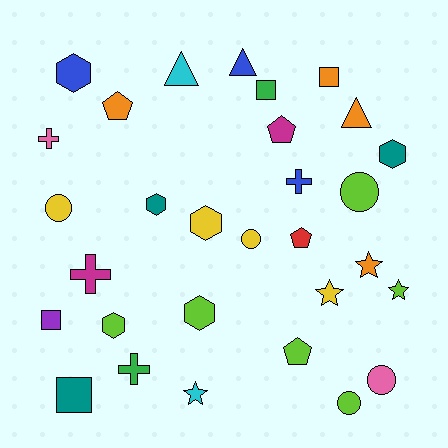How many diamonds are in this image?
There are no diamonds.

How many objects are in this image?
There are 30 objects.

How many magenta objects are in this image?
There are 2 magenta objects.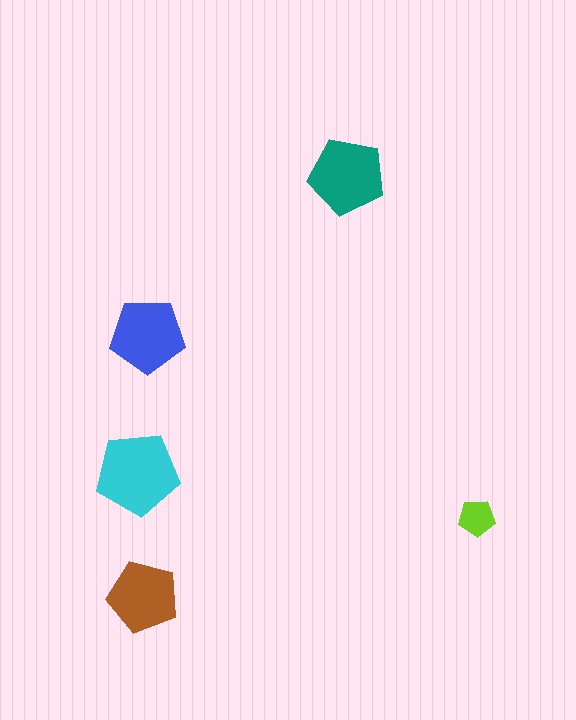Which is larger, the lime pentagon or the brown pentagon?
The brown one.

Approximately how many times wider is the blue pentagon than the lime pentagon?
About 2 times wider.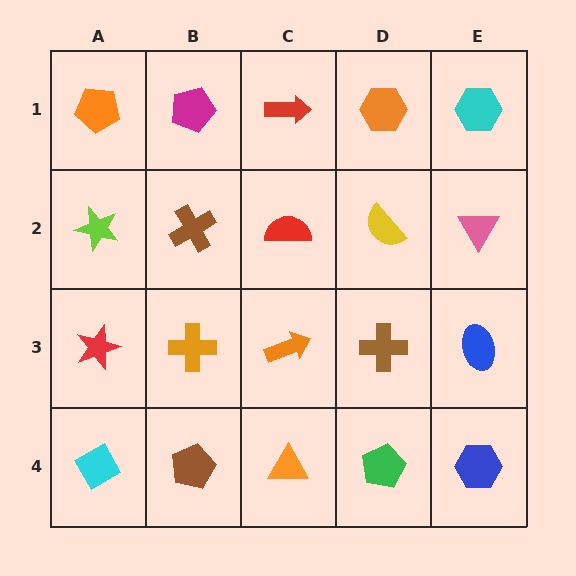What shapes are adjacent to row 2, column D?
An orange hexagon (row 1, column D), a brown cross (row 3, column D), a red semicircle (row 2, column C), a pink triangle (row 2, column E).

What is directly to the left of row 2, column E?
A yellow semicircle.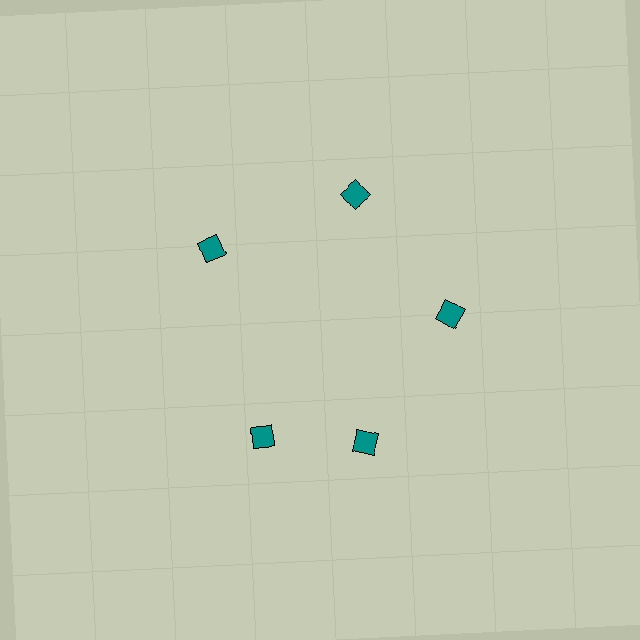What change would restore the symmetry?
The symmetry would be restored by rotating it back into even spacing with its neighbors so that all 5 diamonds sit at equal angles and equal distance from the center.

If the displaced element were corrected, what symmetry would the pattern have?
It would have 5-fold rotational symmetry — the pattern would map onto itself every 72 degrees.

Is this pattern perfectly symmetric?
No. The 5 teal diamonds are arranged in a ring, but one element near the 8 o'clock position is rotated out of alignment along the ring, breaking the 5-fold rotational symmetry.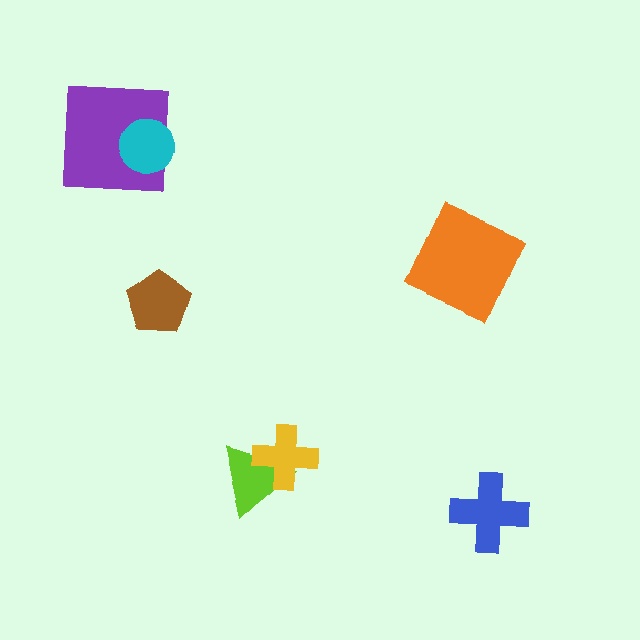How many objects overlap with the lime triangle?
1 object overlaps with the lime triangle.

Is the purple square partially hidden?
Yes, it is partially covered by another shape.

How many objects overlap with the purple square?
1 object overlaps with the purple square.